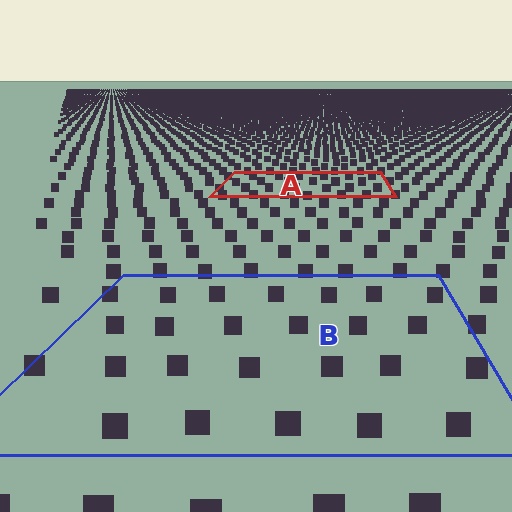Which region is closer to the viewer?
Region B is closer. The texture elements there are larger and more spread out.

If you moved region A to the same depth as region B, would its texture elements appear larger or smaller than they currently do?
They would appear larger. At a closer depth, the same texture elements are projected at a bigger on-screen size.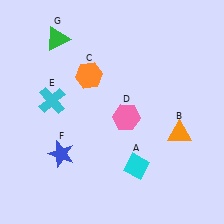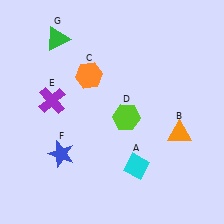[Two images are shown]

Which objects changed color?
D changed from pink to lime. E changed from cyan to purple.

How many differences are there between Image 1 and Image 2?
There are 2 differences between the two images.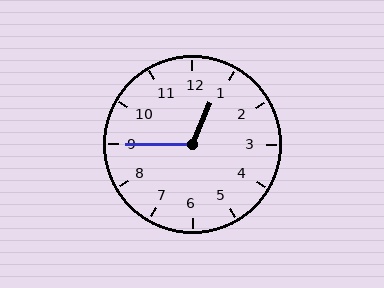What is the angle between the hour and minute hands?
Approximately 112 degrees.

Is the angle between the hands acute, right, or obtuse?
It is obtuse.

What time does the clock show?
12:45.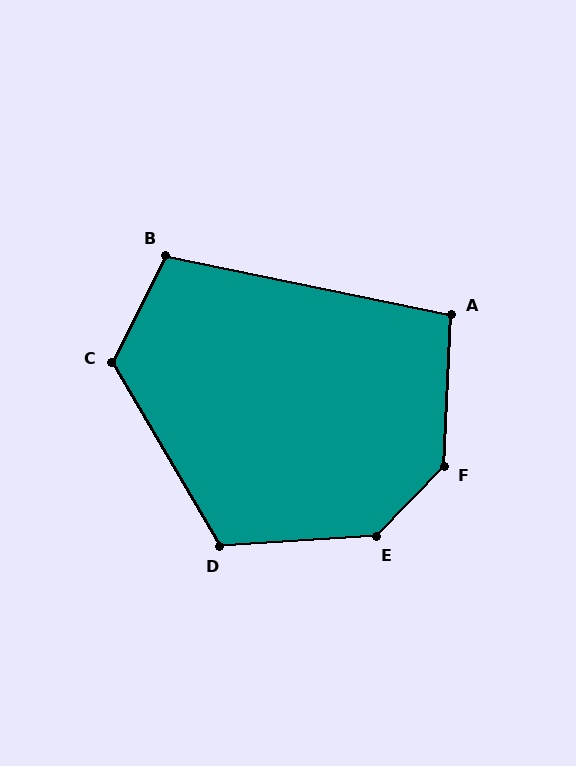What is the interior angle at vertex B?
Approximately 105 degrees (obtuse).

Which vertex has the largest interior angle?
F, at approximately 139 degrees.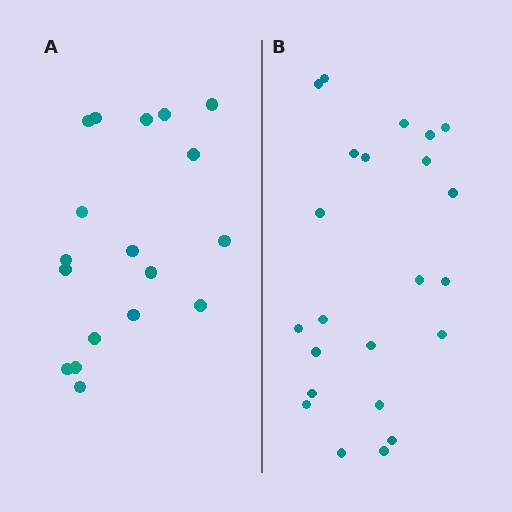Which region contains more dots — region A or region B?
Region B (the right region) has more dots.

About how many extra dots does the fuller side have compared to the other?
Region B has about 5 more dots than region A.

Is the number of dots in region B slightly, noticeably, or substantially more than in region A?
Region B has noticeably more, but not dramatically so. The ratio is roughly 1.3 to 1.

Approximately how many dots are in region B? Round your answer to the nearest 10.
About 20 dots. (The exact count is 23, which rounds to 20.)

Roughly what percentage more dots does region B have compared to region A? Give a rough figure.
About 30% more.